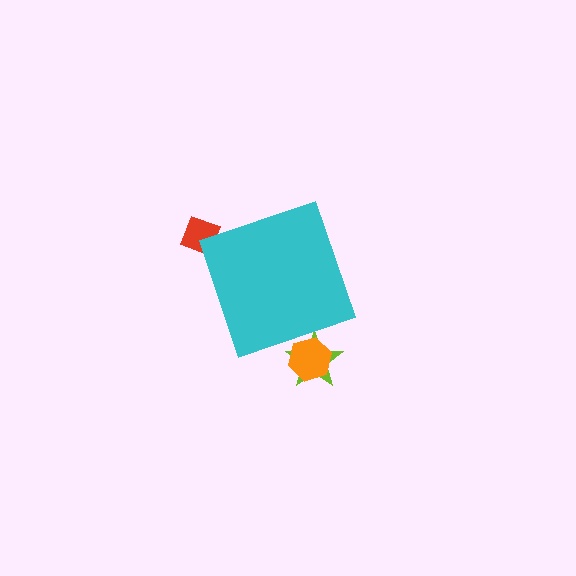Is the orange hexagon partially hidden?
Yes, the orange hexagon is partially hidden behind the cyan diamond.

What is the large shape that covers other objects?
A cyan diamond.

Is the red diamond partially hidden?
Yes, the red diamond is partially hidden behind the cyan diamond.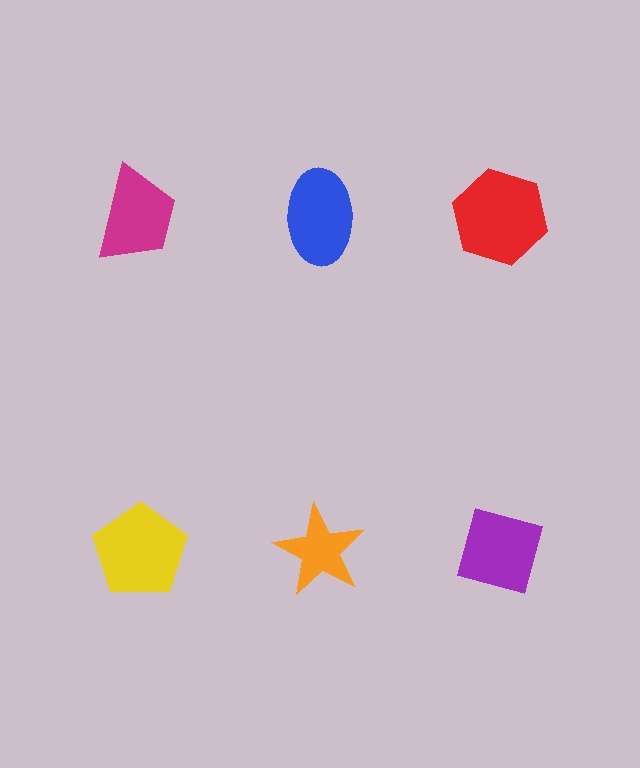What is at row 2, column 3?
A purple square.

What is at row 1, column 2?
A blue ellipse.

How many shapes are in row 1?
3 shapes.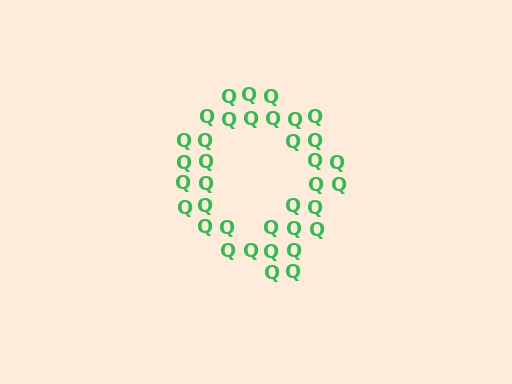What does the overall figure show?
The overall figure shows the letter Q.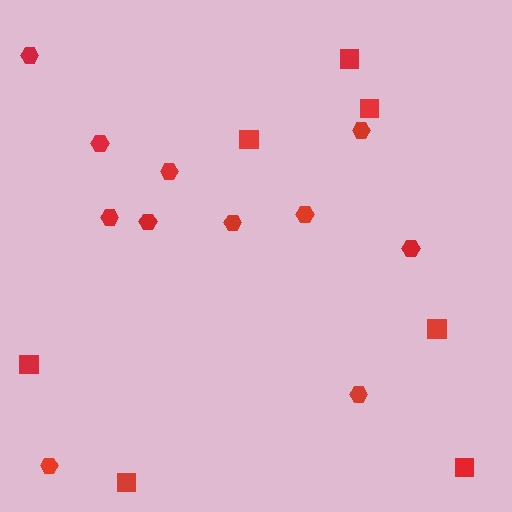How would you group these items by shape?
There are 2 groups: one group of squares (7) and one group of hexagons (11).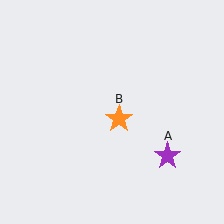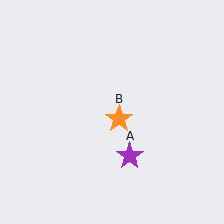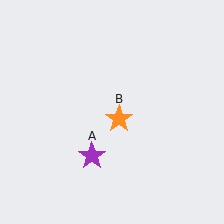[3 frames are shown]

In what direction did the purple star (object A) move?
The purple star (object A) moved left.